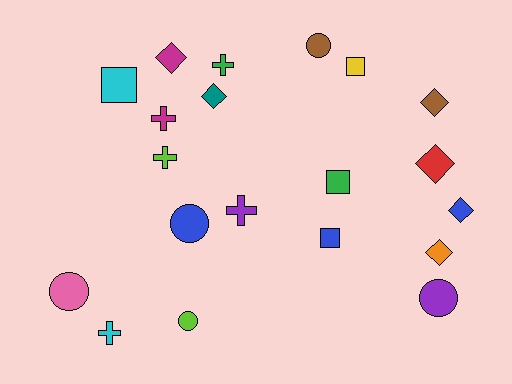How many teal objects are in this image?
There is 1 teal object.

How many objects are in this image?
There are 20 objects.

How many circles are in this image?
There are 5 circles.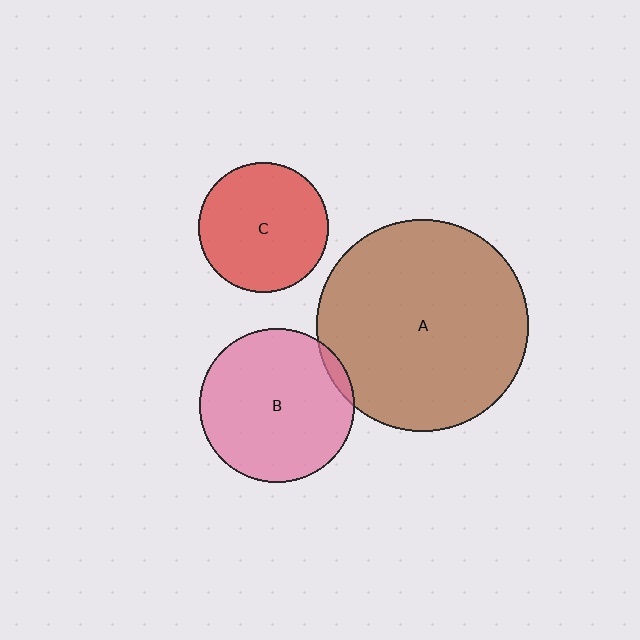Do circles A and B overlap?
Yes.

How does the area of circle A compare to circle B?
Approximately 1.9 times.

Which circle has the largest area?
Circle A (brown).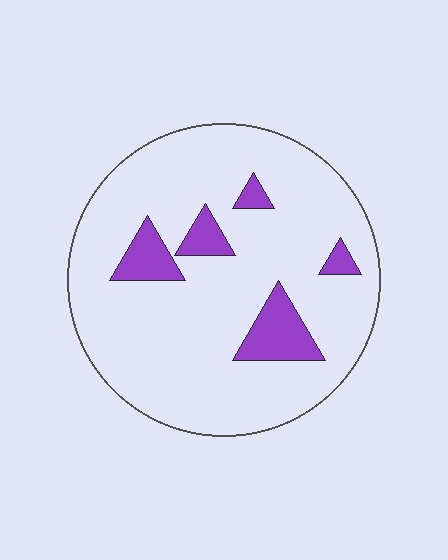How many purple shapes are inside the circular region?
5.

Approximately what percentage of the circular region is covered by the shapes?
Approximately 15%.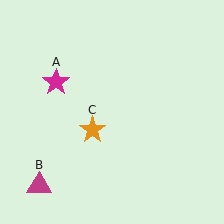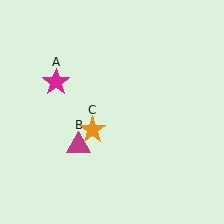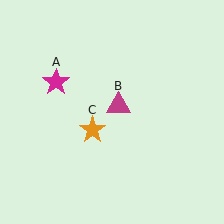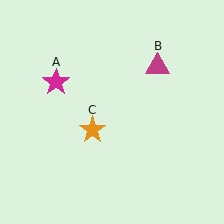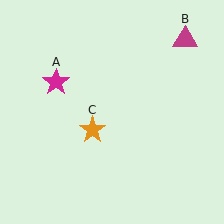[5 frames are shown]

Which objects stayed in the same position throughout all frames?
Magenta star (object A) and orange star (object C) remained stationary.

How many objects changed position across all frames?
1 object changed position: magenta triangle (object B).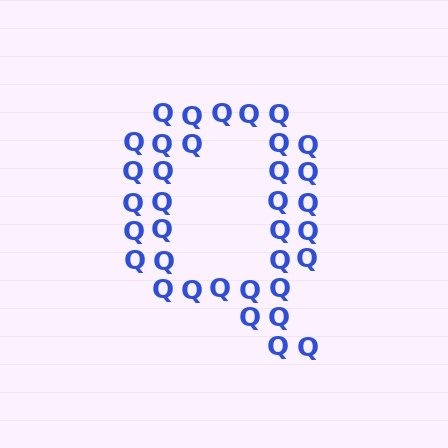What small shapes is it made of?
It is made of small letter Q's.